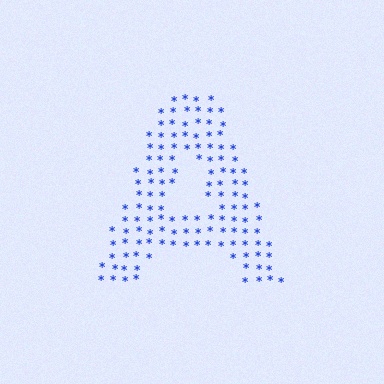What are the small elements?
The small elements are asterisks.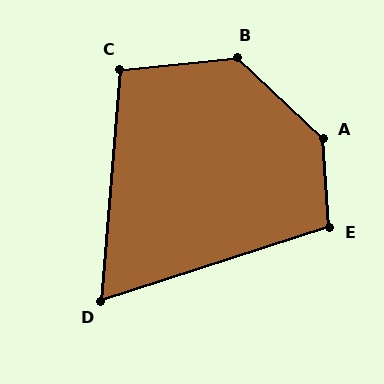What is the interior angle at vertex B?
Approximately 131 degrees (obtuse).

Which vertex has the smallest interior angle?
D, at approximately 68 degrees.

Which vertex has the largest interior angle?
A, at approximately 137 degrees.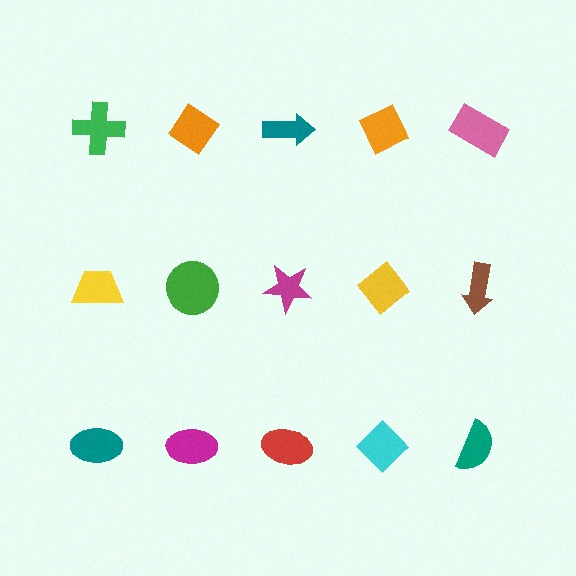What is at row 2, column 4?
A yellow diamond.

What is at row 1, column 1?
A green cross.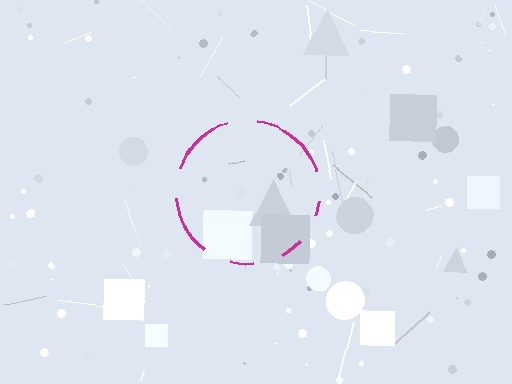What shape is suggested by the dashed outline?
The dashed outline suggests a circle.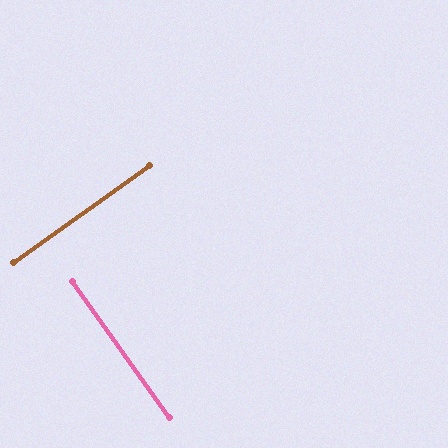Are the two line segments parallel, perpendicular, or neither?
Perpendicular — they meet at approximately 90°.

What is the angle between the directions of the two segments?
Approximately 90 degrees.